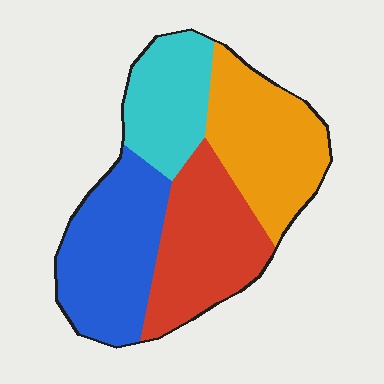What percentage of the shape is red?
Red takes up about one quarter (1/4) of the shape.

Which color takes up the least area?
Cyan, at roughly 20%.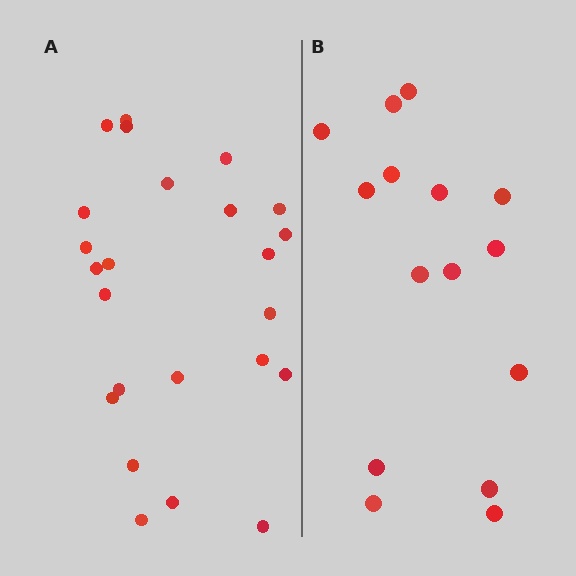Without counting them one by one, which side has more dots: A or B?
Region A (the left region) has more dots.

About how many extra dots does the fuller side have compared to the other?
Region A has roughly 8 or so more dots than region B.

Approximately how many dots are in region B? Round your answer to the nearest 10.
About 20 dots. (The exact count is 15, which rounds to 20.)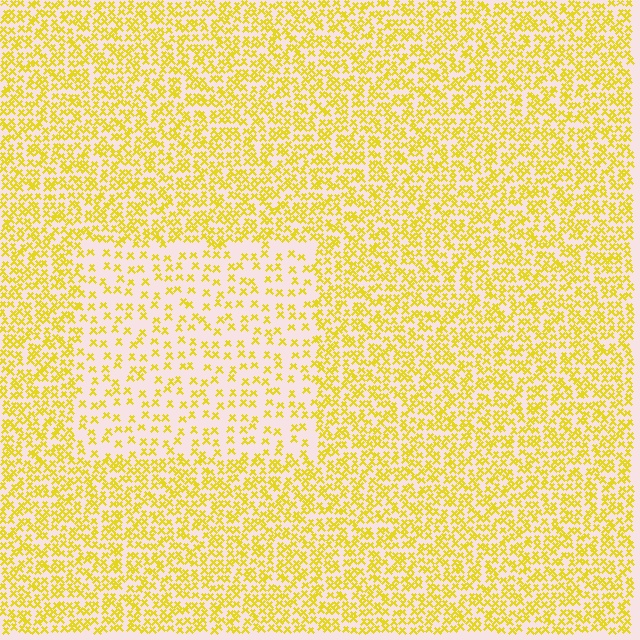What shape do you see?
I see a rectangle.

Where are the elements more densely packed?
The elements are more densely packed outside the rectangle boundary.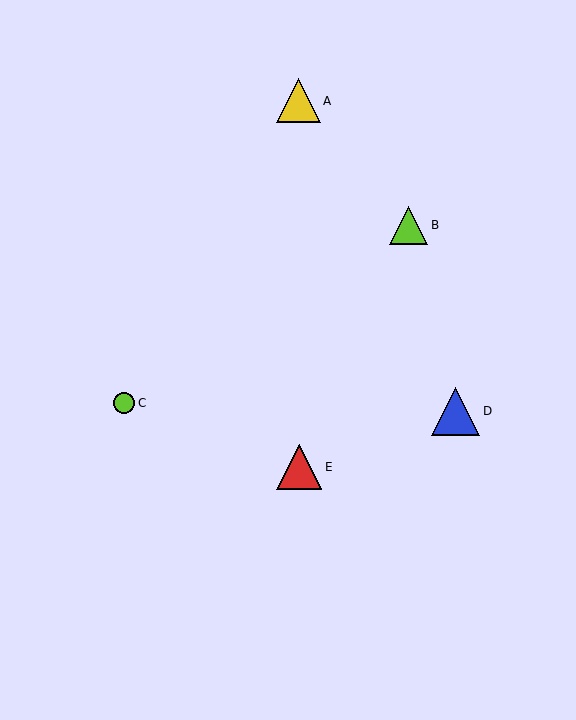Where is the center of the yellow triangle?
The center of the yellow triangle is at (298, 101).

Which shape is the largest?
The blue triangle (labeled D) is the largest.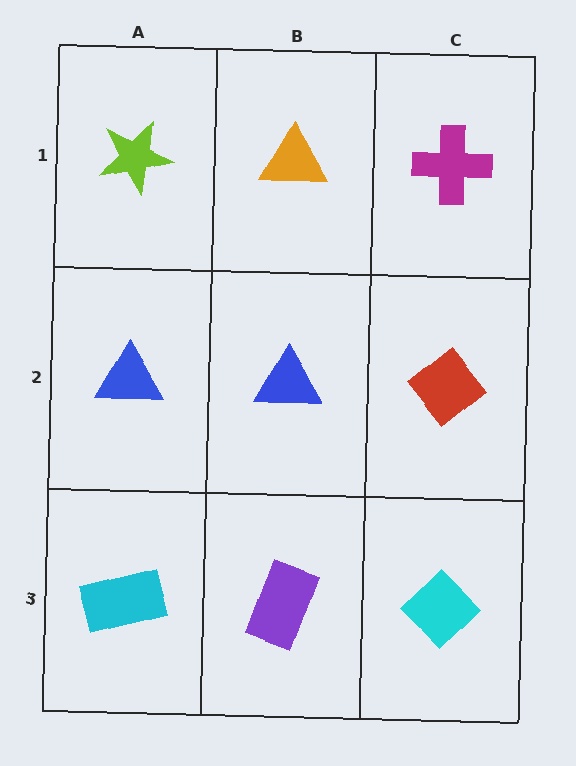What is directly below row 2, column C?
A cyan diamond.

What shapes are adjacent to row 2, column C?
A magenta cross (row 1, column C), a cyan diamond (row 3, column C), a blue triangle (row 2, column B).